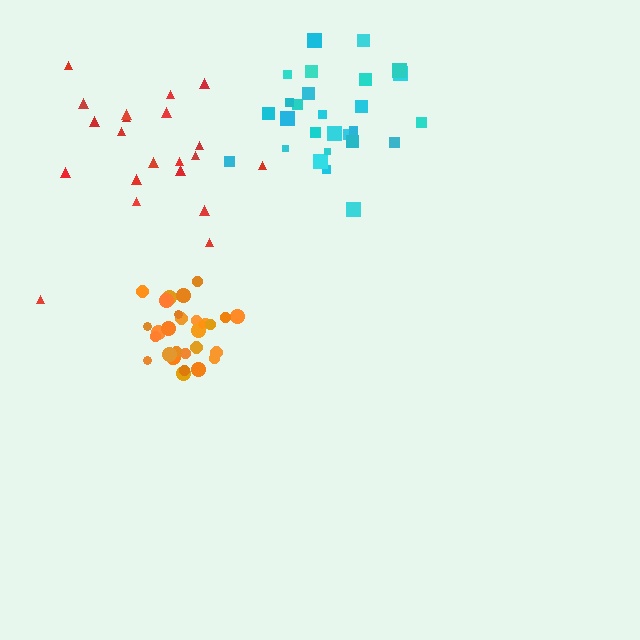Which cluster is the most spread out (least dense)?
Red.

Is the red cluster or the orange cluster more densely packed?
Orange.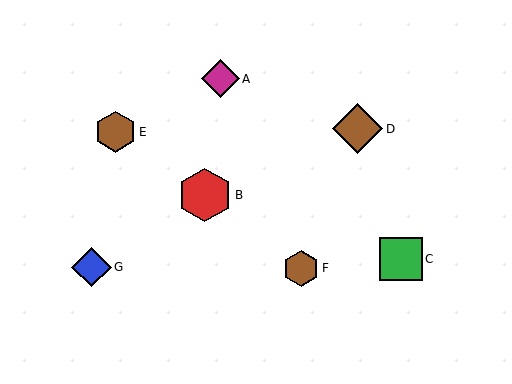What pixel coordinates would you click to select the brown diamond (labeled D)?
Click at (358, 129) to select the brown diamond D.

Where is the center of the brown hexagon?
The center of the brown hexagon is at (116, 132).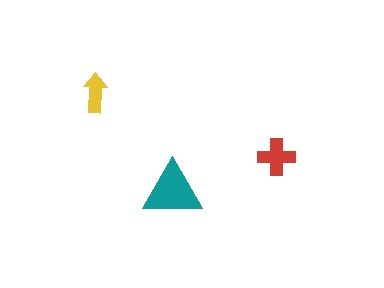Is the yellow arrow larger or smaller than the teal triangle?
Smaller.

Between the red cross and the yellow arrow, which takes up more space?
The red cross.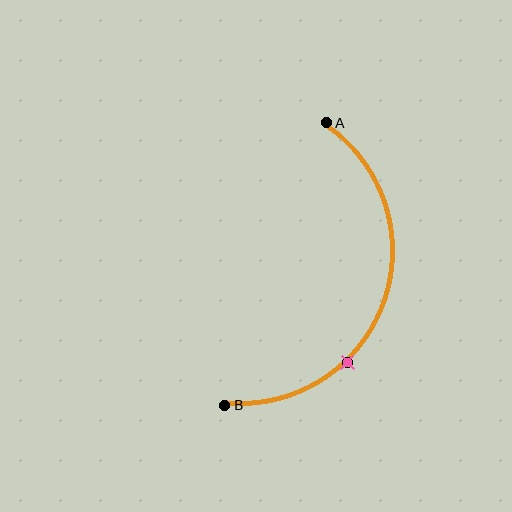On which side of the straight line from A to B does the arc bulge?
The arc bulges to the right of the straight line connecting A and B.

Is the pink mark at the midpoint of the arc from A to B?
No. The pink mark lies on the arc but is closer to endpoint B. The arc midpoint would be at the point on the curve equidistant along the arc from both A and B.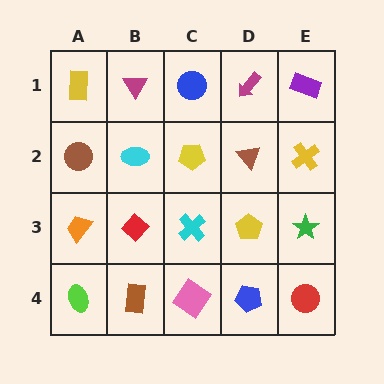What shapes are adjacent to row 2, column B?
A magenta triangle (row 1, column B), a red diamond (row 3, column B), a brown circle (row 2, column A), a yellow pentagon (row 2, column C).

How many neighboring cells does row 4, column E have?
2.